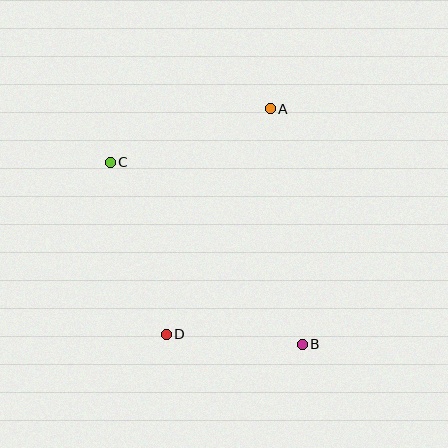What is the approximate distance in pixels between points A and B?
The distance between A and B is approximately 238 pixels.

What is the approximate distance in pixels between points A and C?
The distance between A and C is approximately 169 pixels.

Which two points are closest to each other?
Points B and D are closest to each other.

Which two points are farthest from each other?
Points B and C are farthest from each other.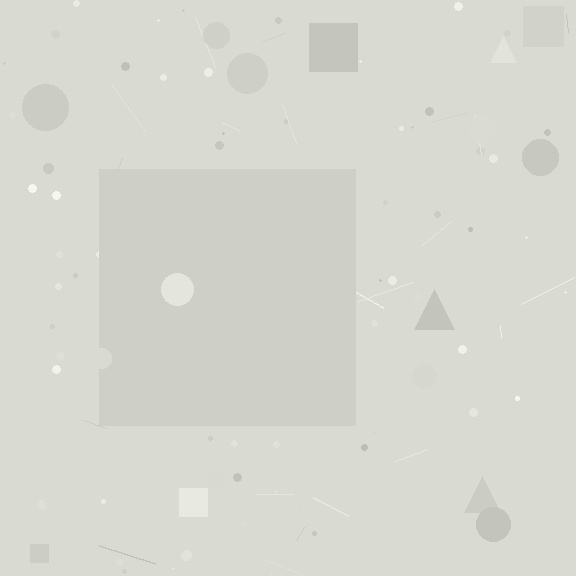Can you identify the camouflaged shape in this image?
The camouflaged shape is a square.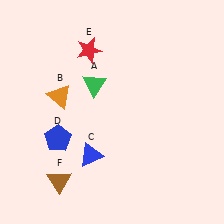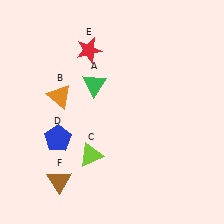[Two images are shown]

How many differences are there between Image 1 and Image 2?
There is 1 difference between the two images.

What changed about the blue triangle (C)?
In Image 1, C is blue. In Image 2, it changed to lime.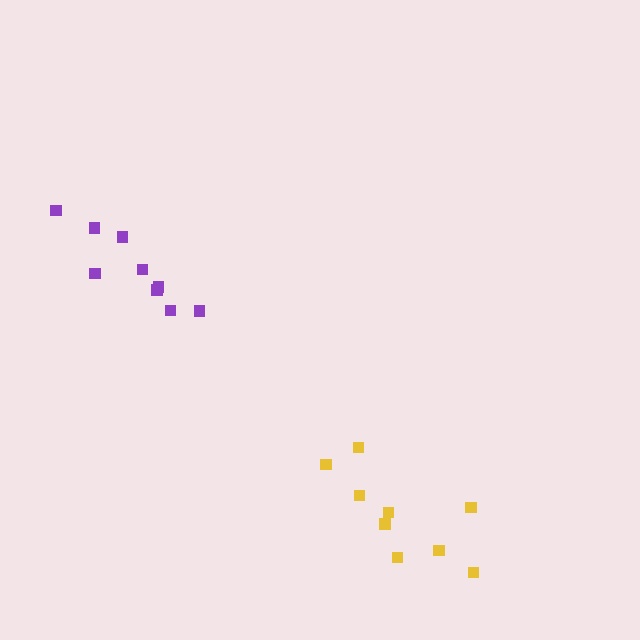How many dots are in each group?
Group 1: 9 dots, Group 2: 9 dots (18 total).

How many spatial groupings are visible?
There are 2 spatial groupings.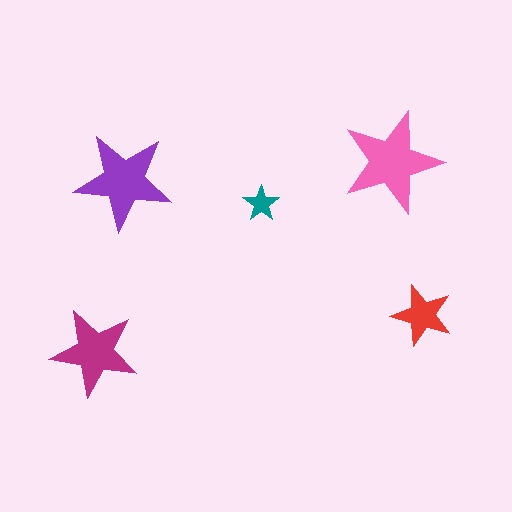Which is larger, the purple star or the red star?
The purple one.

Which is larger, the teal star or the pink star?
The pink one.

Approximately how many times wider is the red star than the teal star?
About 1.5 times wider.